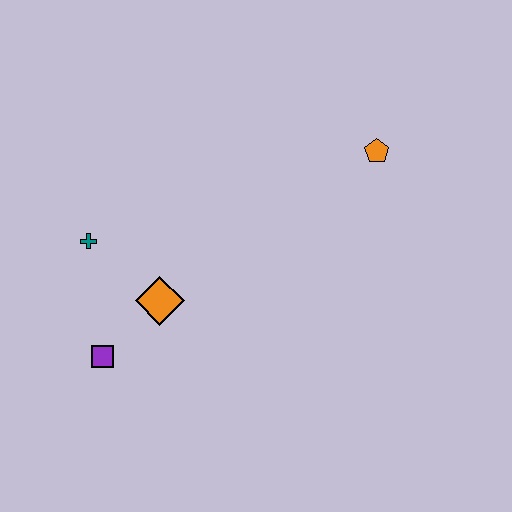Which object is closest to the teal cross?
The orange diamond is closest to the teal cross.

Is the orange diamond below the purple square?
No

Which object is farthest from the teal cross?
The orange pentagon is farthest from the teal cross.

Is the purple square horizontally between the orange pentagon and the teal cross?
Yes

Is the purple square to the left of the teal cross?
No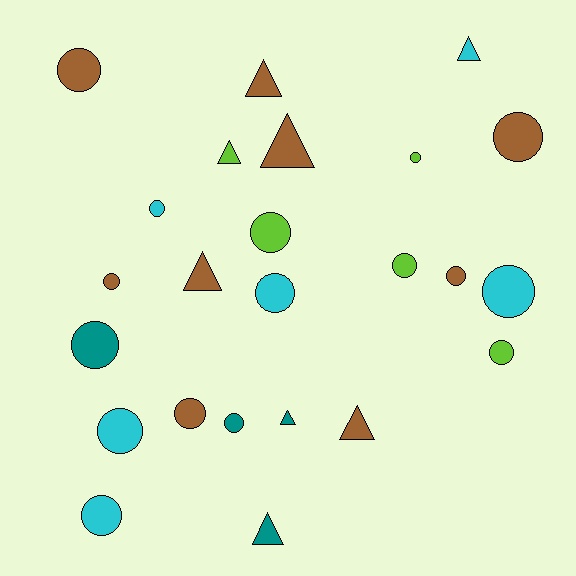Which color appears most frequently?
Brown, with 9 objects.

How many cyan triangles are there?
There is 1 cyan triangle.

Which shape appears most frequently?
Circle, with 16 objects.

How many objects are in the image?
There are 24 objects.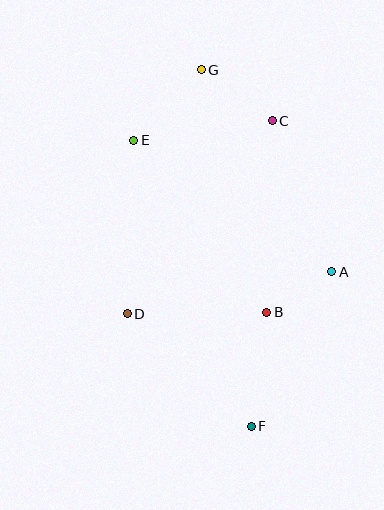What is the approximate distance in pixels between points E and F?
The distance between E and F is approximately 309 pixels.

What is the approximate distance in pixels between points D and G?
The distance between D and G is approximately 255 pixels.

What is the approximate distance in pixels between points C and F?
The distance between C and F is approximately 306 pixels.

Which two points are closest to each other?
Points A and B are closest to each other.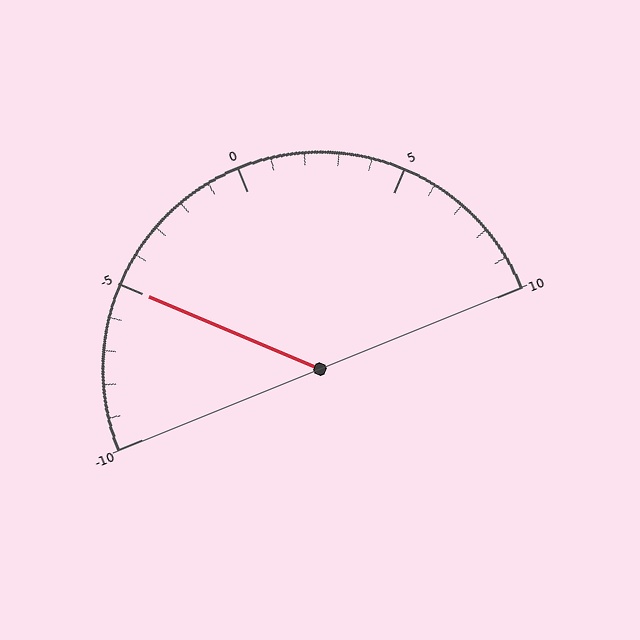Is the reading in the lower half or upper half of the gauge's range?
The reading is in the lower half of the range (-10 to 10).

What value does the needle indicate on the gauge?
The needle indicates approximately -5.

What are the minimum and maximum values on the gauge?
The gauge ranges from -10 to 10.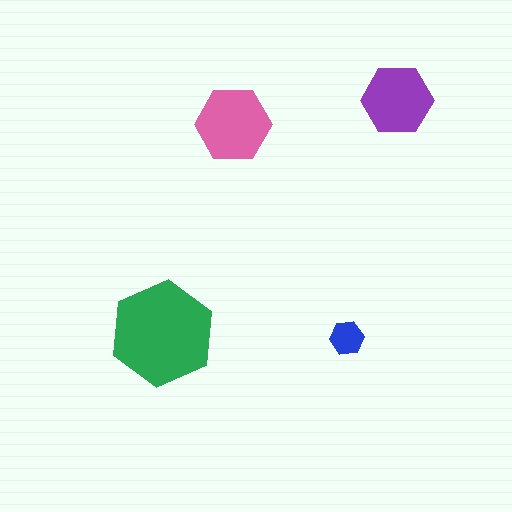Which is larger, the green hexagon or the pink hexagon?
The green one.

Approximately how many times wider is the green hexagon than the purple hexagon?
About 1.5 times wider.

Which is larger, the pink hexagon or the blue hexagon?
The pink one.